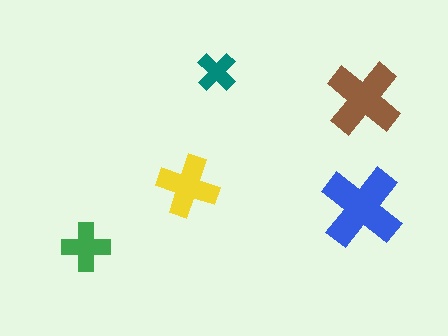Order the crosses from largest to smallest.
the blue one, the brown one, the yellow one, the green one, the teal one.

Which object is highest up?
The teal cross is topmost.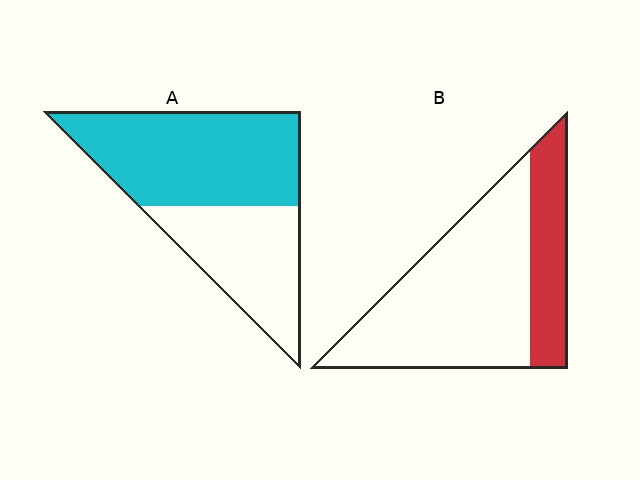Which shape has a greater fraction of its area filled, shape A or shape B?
Shape A.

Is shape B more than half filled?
No.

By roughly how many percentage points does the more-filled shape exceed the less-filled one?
By roughly 35 percentage points (A over B).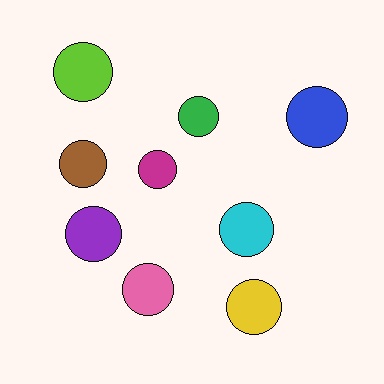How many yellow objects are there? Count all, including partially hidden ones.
There is 1 yellow object.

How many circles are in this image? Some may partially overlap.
There are 9 circles.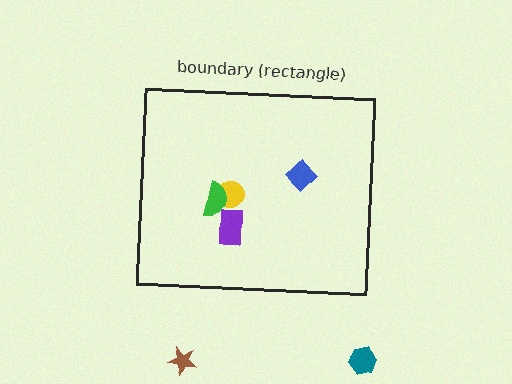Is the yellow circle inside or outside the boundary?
Inside.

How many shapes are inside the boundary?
4 inside, 2 outside.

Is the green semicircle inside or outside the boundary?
Inside.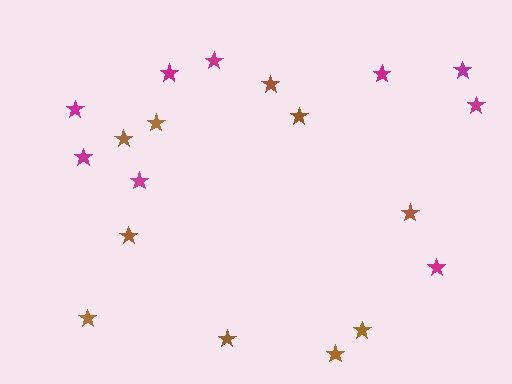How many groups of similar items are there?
There are 2 groups: one group of brown stars (10) and one group of magenta stars (9).